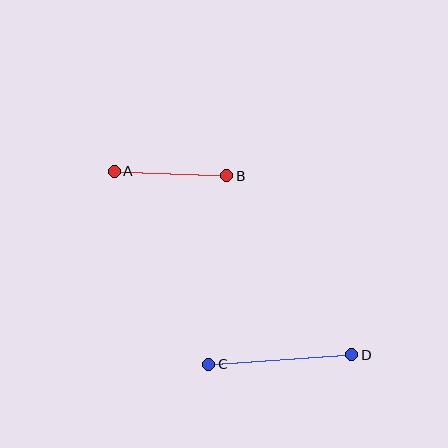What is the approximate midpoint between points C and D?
The midpoint is at approximately (280, 359) pixels.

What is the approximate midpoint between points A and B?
The midpoint is at approximately (170, 174) pixels.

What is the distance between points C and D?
The distance is approximately 143 pixels.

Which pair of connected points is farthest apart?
Points C and D are farthest apart.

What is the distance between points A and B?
The distance is approximately 113 pixels.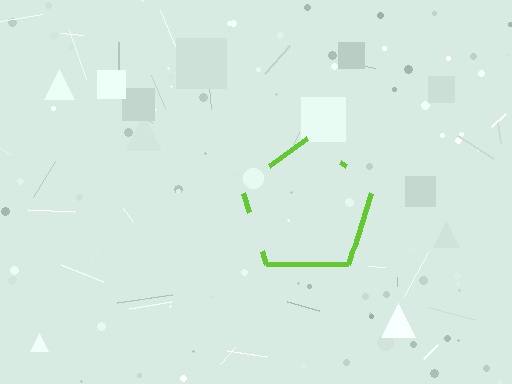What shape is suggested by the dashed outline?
The dashed outline suggests a pentagon.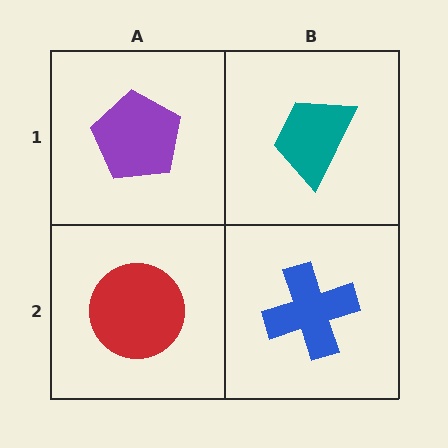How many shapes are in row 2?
2 shapes.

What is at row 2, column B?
A blue cross.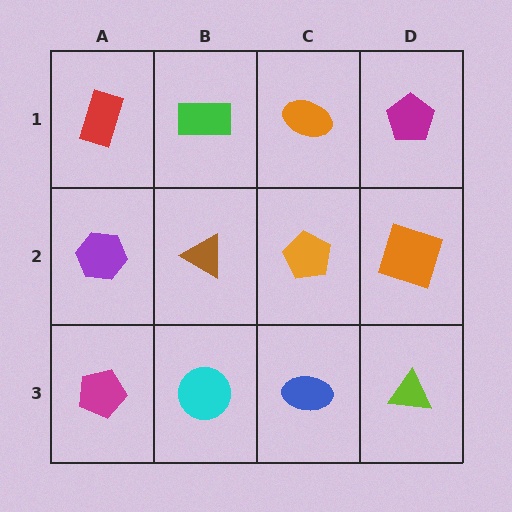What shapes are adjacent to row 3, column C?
An orange pentagon (row 2, column C), a cyan circle (row 3, column B), a lime triangle (row 3, column D).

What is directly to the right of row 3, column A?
A cyan circle.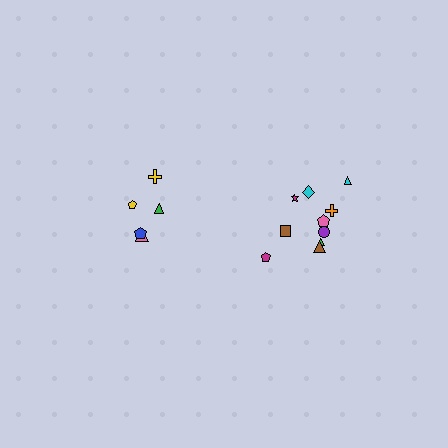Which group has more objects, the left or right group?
The right group.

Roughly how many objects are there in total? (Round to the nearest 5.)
Roughly 15 objects in total.